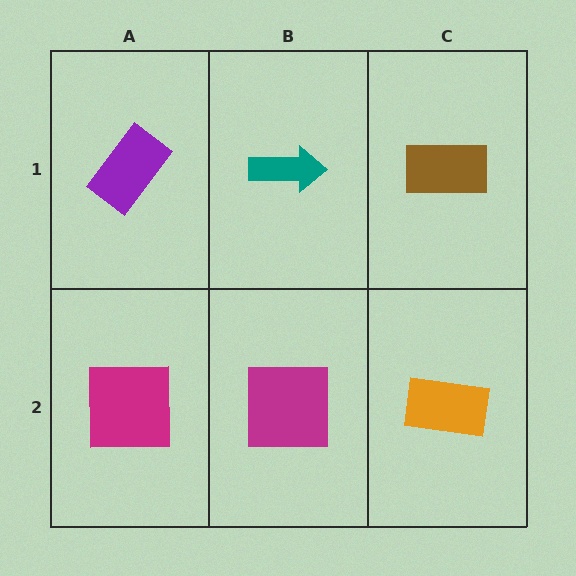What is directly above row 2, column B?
A teal arrow.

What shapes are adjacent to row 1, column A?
A magenta square (row 2, column A), a teal arrow (row 1, column B).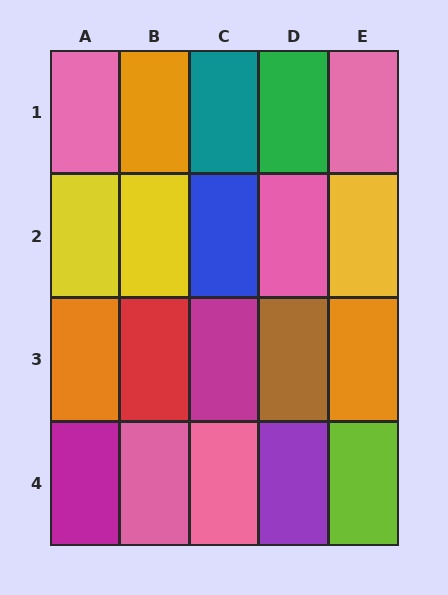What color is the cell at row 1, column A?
Pink.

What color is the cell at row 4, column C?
Pink.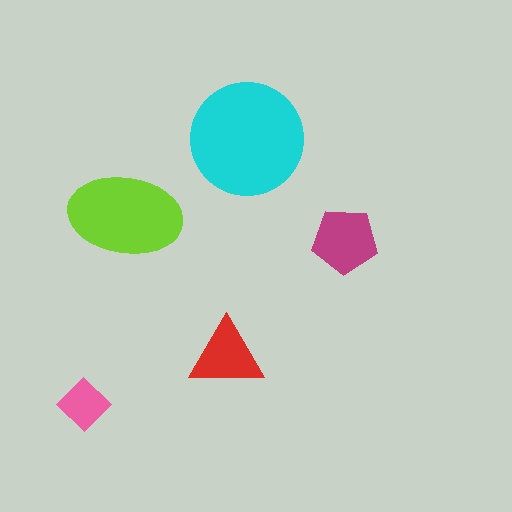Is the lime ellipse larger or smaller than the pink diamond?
Larger.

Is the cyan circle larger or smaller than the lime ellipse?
Larger.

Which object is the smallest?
The pink diamond.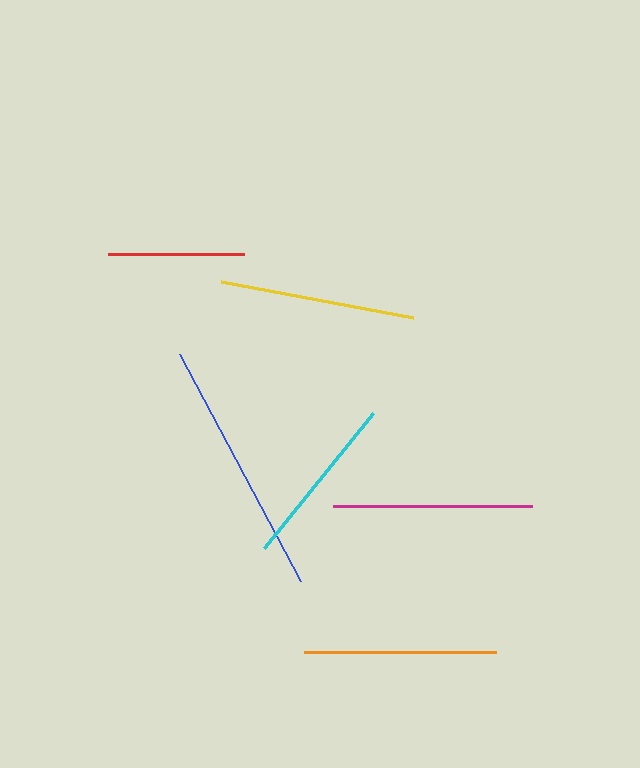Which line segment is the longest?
The blue line is the longest at approximately 257 pixels.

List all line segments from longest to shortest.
From longest to shortest: blue, magenta, yellow, orange, cyan, red.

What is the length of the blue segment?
The blue segment is approximately 257 pixels long.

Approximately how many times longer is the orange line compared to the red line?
The orange line is approximately 1.4 times the length of the red line.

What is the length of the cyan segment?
The cyan segment is approximately 173 pixels long.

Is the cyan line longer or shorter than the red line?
The cyan line is longer than the red line.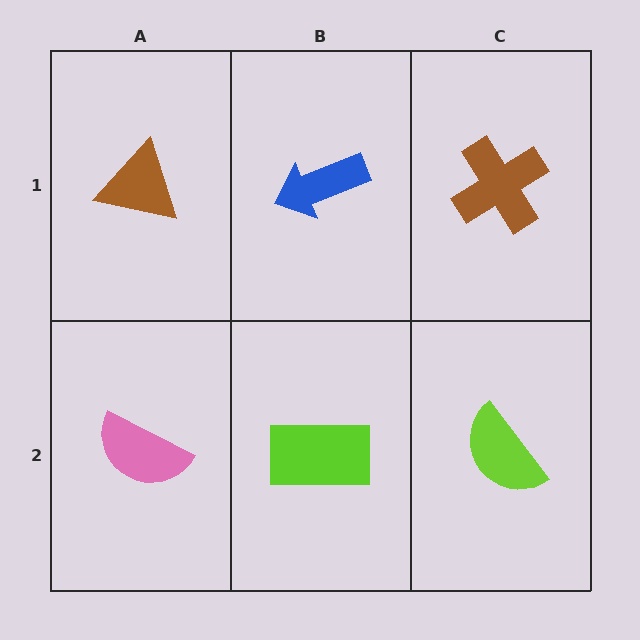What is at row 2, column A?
A pink semicircle.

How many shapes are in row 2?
3 shapes.